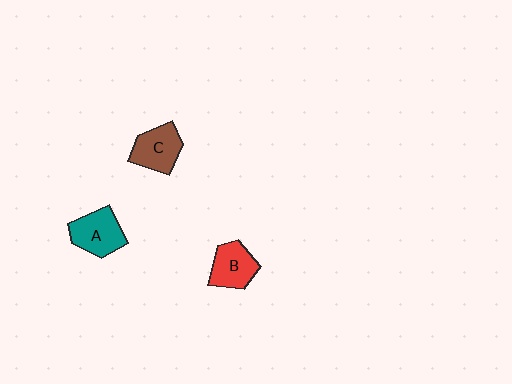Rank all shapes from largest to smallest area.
From largest to smallest: A (teal), C (brown), B (red).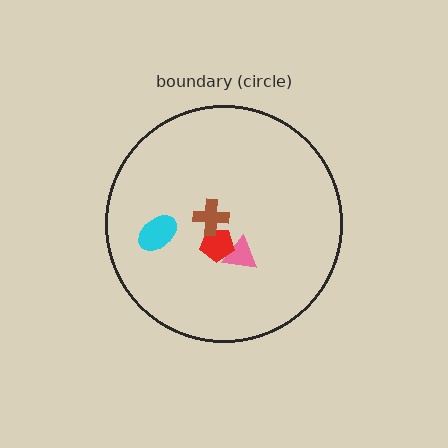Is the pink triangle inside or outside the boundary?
Inside.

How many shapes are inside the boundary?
4 inside, 0 outside.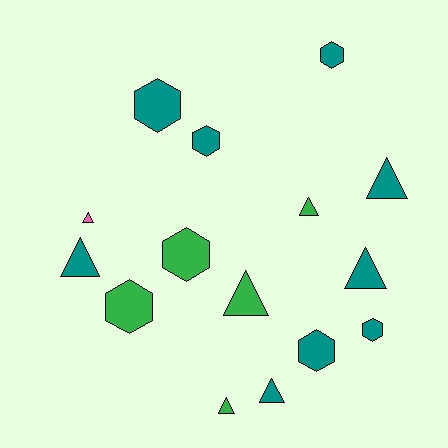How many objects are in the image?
There are 15 objects.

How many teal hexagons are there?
There are 5 teal hexagons.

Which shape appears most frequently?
Triangle, with 8 objects.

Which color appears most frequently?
Teal, with 9 objects.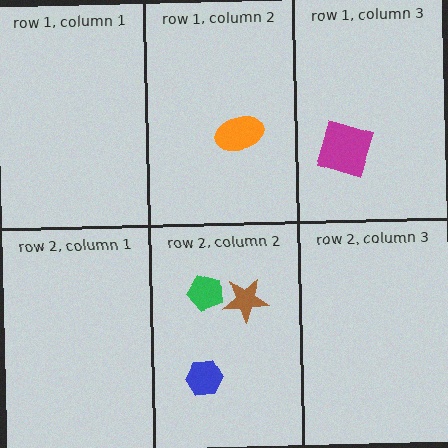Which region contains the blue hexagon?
The row 2, column 2 region.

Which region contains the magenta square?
The row 1, column 3 region.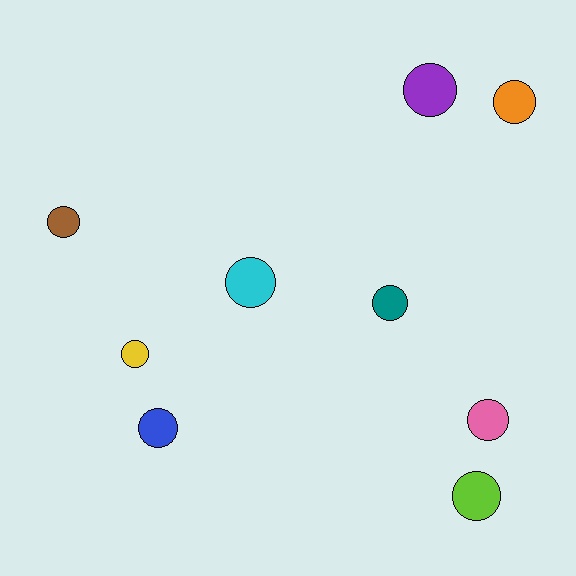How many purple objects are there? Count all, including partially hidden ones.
There is 1 purple object.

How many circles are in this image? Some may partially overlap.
There are 9 circles.